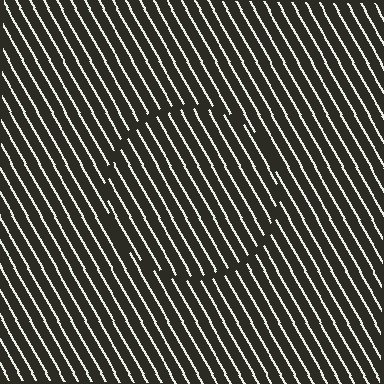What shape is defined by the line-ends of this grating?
An illusory circle. The interior of the shape contains the same grating, shifted by half a period — the contour is defined by the phase discontinuity where line-ends from the inner and outer gratings abut.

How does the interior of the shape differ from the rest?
The interior of the shape contains the same grating, shifted by half a period — the contour is defined by the phase discontinuity where line-ends from the inner and outer gratings abut.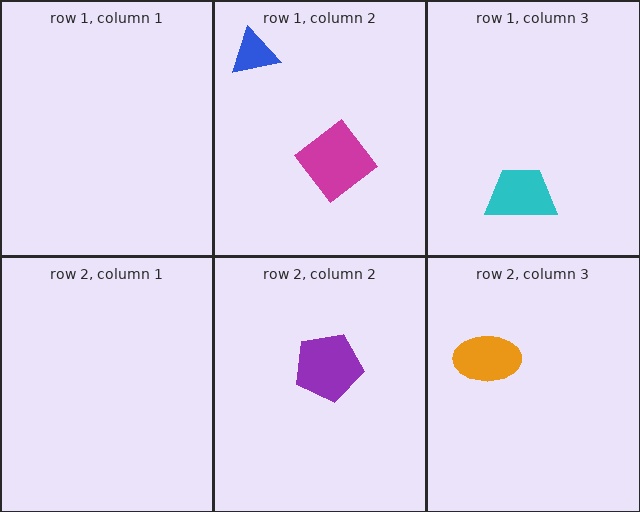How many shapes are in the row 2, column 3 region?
1.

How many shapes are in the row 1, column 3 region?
1.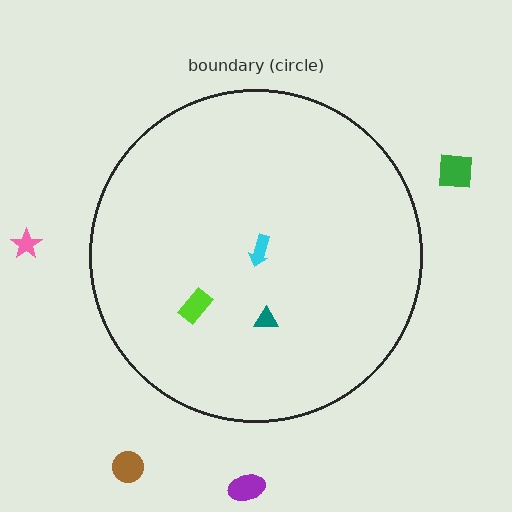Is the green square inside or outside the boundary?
Outside.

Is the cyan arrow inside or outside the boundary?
Inside.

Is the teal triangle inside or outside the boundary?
Inside.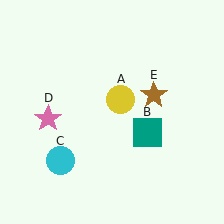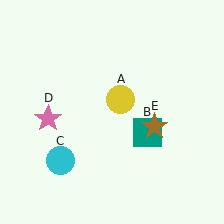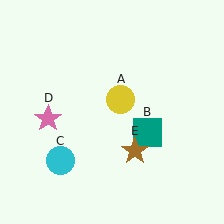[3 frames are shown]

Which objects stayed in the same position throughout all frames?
Yellow circle (object A) and teal square (object B) and cyan circle (object C) and pink star (object D) remained stationary.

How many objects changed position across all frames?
1 object changed position: brown star (object E).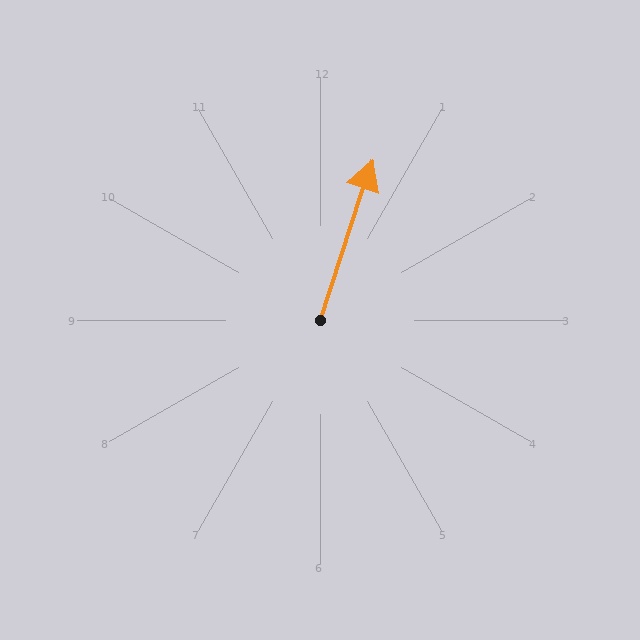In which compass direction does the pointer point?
North.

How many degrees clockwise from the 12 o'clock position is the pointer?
Approximately 18 degrees.